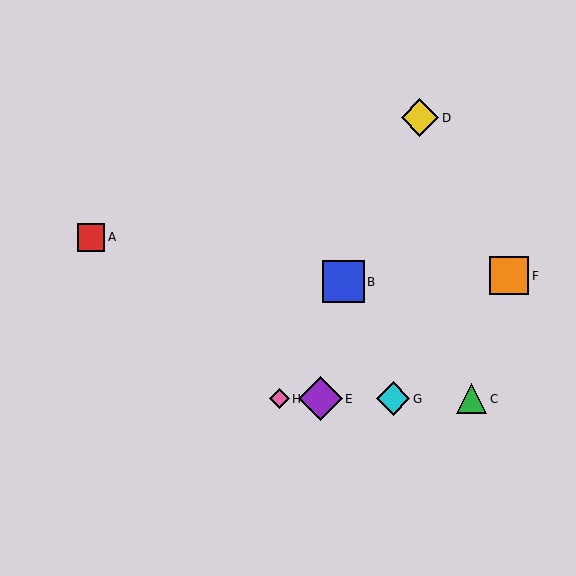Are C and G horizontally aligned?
Yes, both are at y≈399.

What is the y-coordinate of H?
Object H is at y≈399.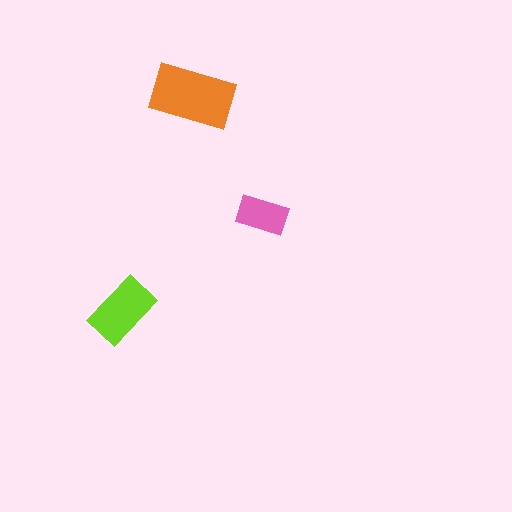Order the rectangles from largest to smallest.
the orange one, the lime one, the pink one.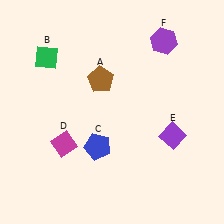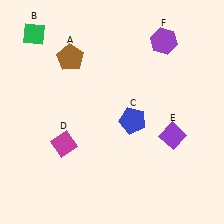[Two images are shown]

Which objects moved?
The objects that moved are: the brown pentagon (A), the green diamond (B), the blue pentagon (C).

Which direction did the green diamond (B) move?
The green diamond (B) moved up.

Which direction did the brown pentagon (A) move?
The brown pentagon (A) moved left.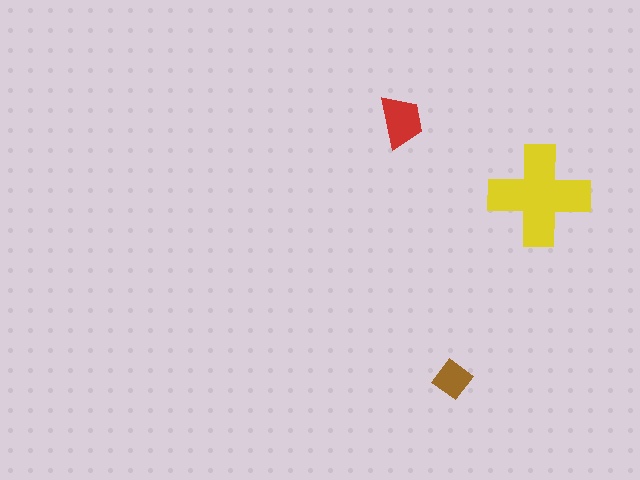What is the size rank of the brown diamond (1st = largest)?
3rd.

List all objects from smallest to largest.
The brown diamond, the red trapezoid, the yellow cross.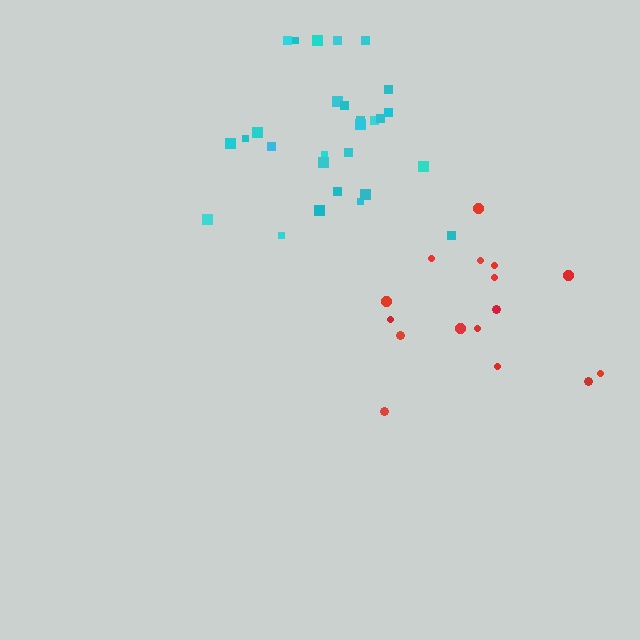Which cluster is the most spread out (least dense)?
Red.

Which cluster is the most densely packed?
Cyan.